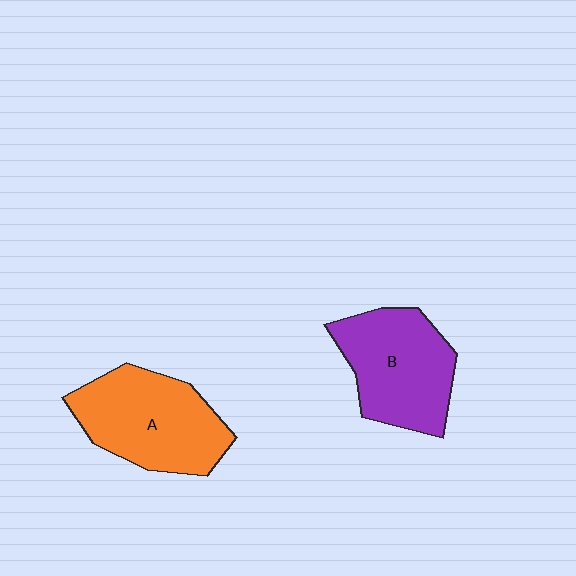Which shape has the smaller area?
Shape B (purple).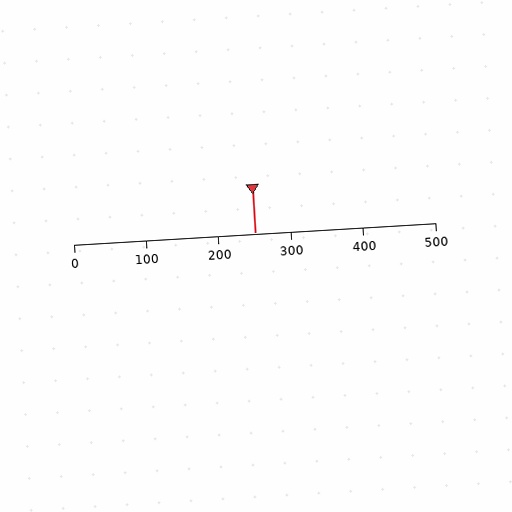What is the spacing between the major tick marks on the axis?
The major ticks are spaced 100 apart.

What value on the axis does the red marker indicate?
The marker indicates approximately 250.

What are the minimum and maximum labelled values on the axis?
The axis runs from 0 to 500.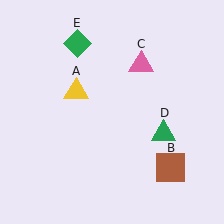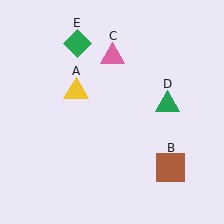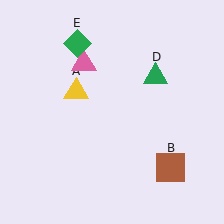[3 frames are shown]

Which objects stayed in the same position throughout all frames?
Yellow triangle (object A) and brown square (object B) and green diamond (object E) remained stationary.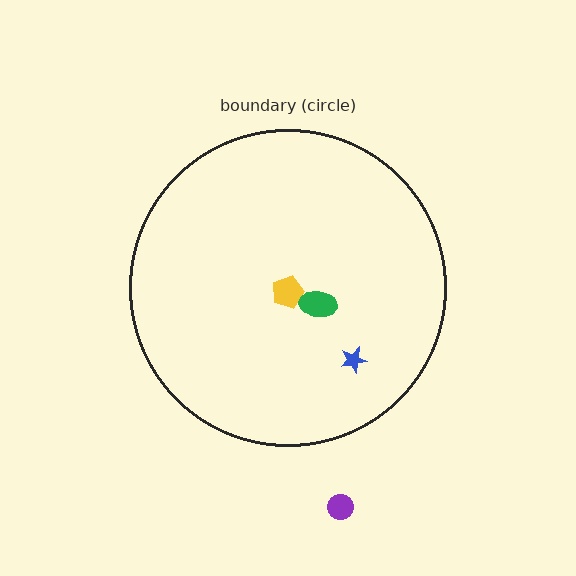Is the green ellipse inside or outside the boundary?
Inside.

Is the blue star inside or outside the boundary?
Inside.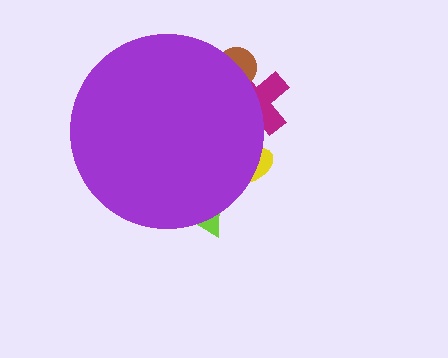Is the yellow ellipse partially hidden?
Yes, the yellow ellipse is partially hidden behind the purple circle.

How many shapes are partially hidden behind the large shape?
4 shapes are partially hidden.